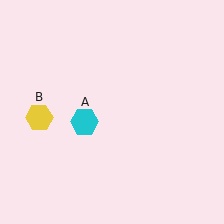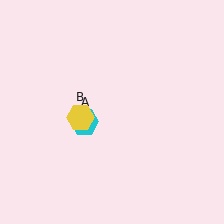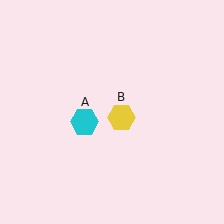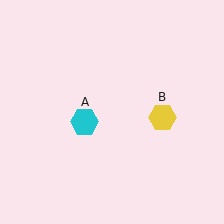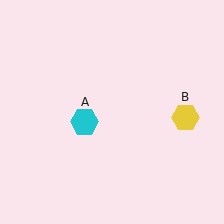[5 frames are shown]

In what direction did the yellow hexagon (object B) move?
The yellow hexagon (object B) moved right.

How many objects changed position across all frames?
1 object changed position: yellow hexagon (object B).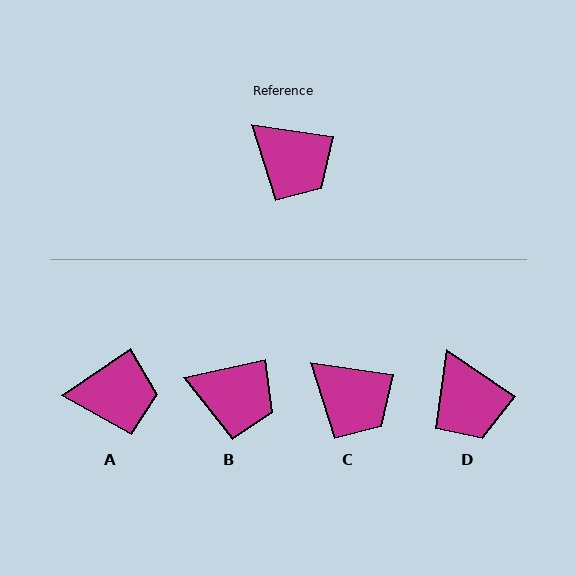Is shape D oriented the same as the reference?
No, it is off by about 26 degrees.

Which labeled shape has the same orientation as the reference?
C.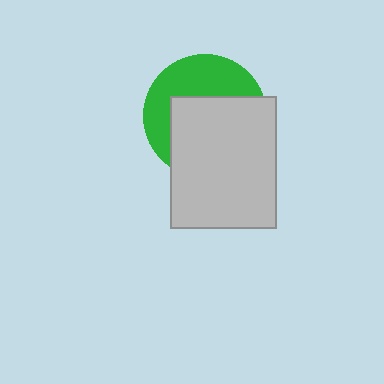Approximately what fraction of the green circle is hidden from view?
Roughly 59% of the green circle is hidden behind the light gray rectangle.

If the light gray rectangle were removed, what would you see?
You would see the complete green circle.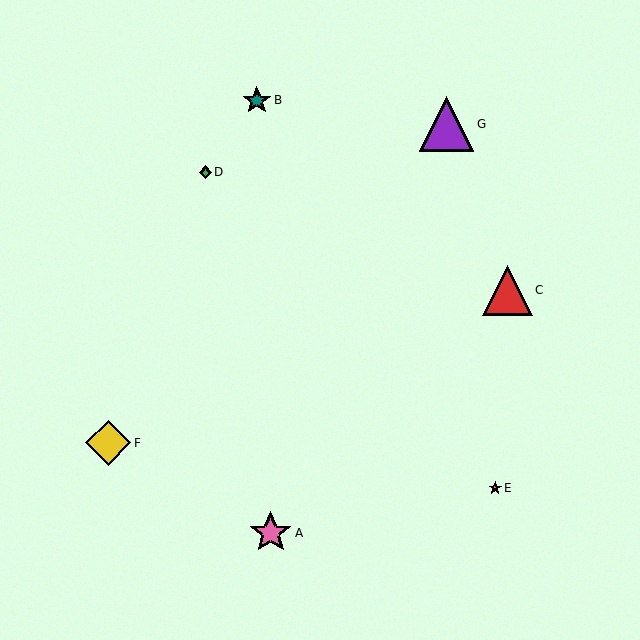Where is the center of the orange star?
The center of the orange star is at (495, 488).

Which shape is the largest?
The purple triangle (labeled G) is the largest.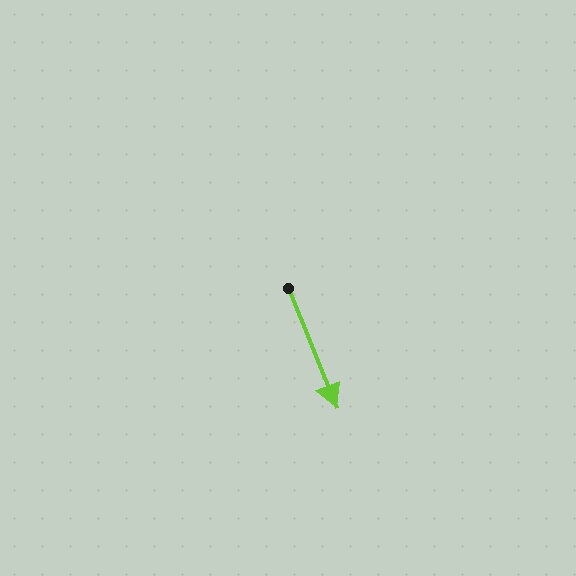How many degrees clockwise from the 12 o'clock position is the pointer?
Approximately 158 degrees.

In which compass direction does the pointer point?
South.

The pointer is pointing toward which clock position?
Roughly 5 o'clock.